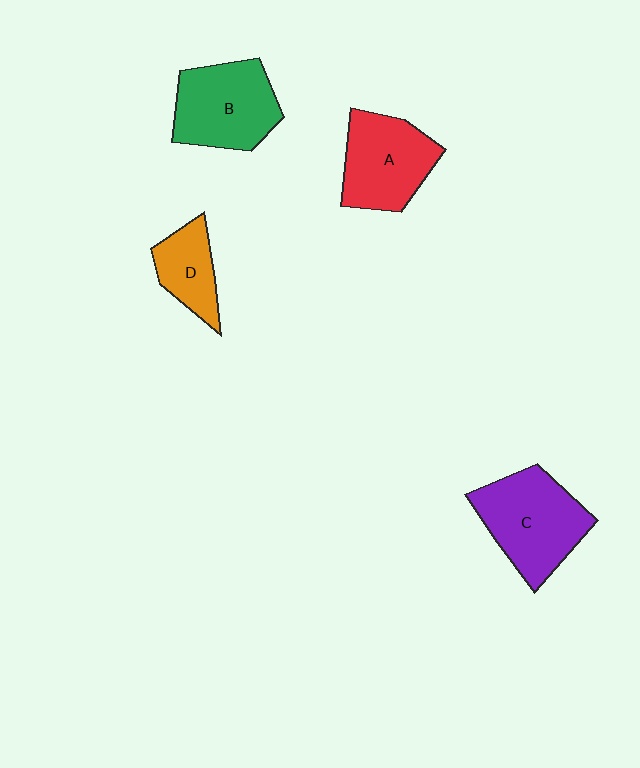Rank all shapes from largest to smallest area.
From largest to smallest: C (purple), B (green), A (red), D (orange).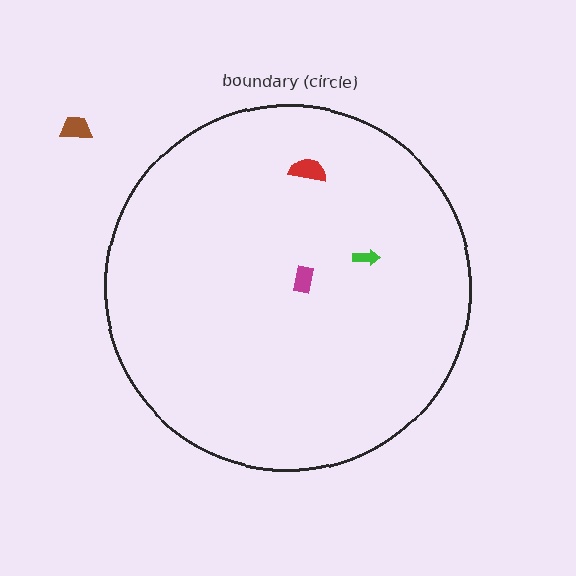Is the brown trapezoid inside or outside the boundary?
Outside.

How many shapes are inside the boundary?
3 inside, 1 outside.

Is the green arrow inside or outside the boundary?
Inside.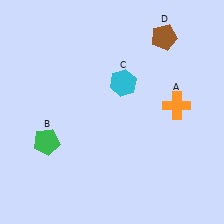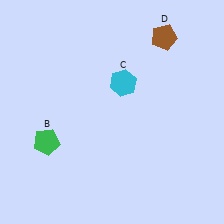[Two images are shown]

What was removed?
The orange cross (A) was removed in Image 2.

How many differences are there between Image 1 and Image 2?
There is 1 difference between the two images.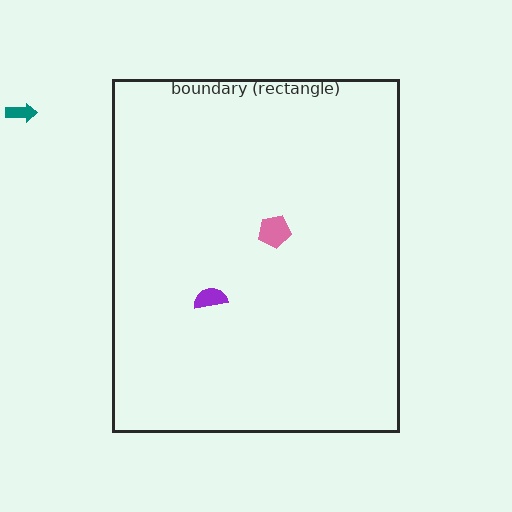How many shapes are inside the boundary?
2 inside, 1 outside.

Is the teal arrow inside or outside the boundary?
Outside.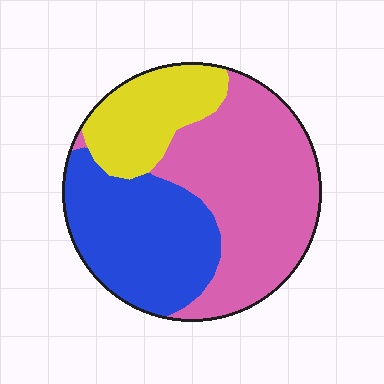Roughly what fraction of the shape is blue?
Blue covers roughly 35% of the shape.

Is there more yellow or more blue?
Blue.